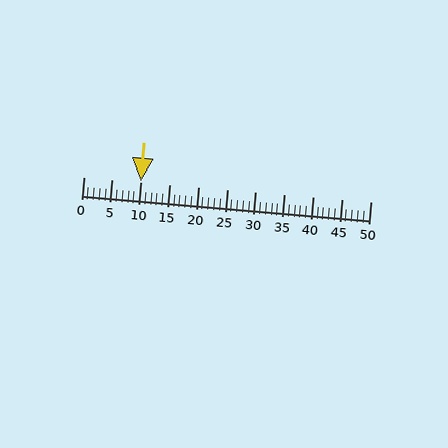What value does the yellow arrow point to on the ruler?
The yellow arrow points to approximately 10.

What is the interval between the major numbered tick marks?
The major tick marks are spaced 5 units apart.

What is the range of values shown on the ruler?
The ruler shows values from 0 to 50.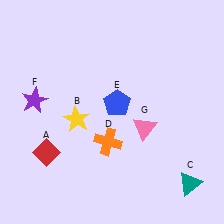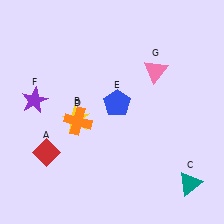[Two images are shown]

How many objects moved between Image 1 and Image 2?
2 objects moved between the two images.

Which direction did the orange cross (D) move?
The orange cross (D) moved left.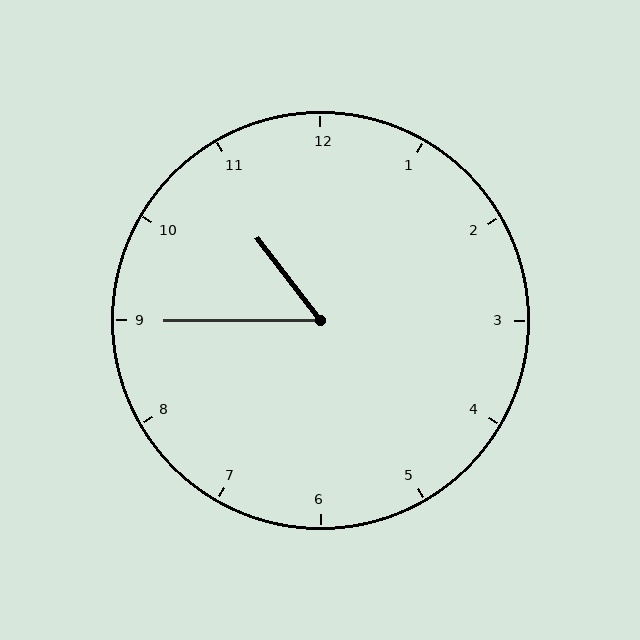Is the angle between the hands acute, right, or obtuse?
It is acute.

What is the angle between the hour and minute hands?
Approximately 52 degrees.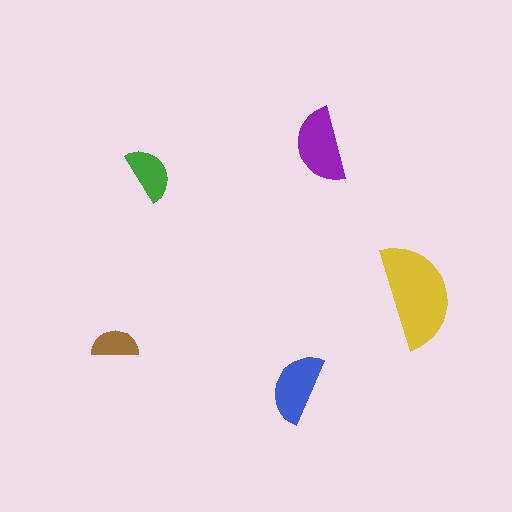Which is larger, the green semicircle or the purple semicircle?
The purple one.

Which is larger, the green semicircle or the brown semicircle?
The green one.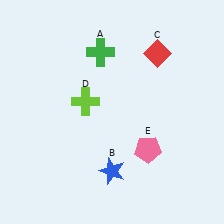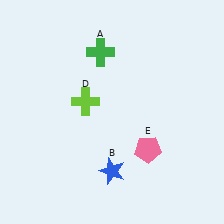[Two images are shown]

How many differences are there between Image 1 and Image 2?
There is 1 difference between the two images.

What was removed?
The red diamond (C) was removed in Image 2.